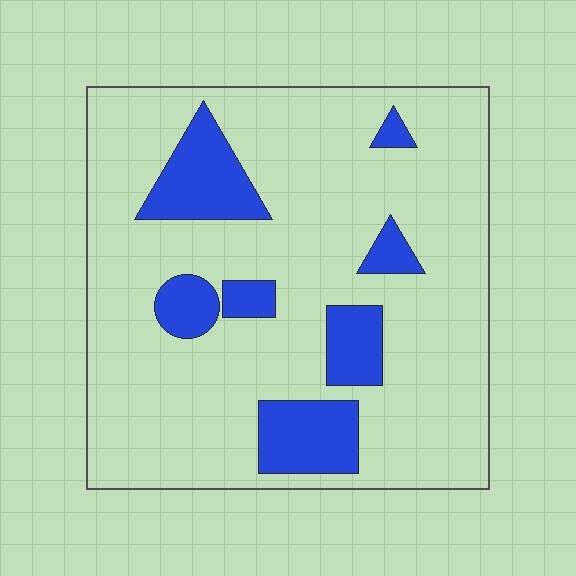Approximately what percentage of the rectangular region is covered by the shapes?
Approximately 20%.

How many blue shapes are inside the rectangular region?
7.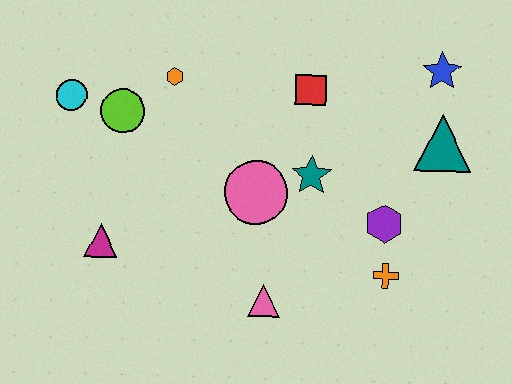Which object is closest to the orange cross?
The purple hexagon is closest to the orange cross.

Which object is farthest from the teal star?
The cyan circle is farthest from the teal star.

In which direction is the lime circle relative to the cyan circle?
The lime circle is to the right of the cyan circle.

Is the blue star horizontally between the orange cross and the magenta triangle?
No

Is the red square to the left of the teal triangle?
Yes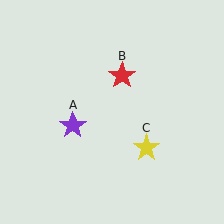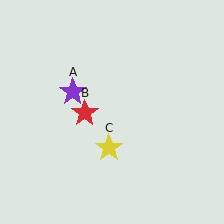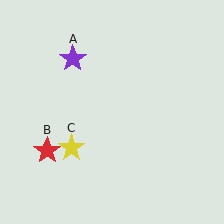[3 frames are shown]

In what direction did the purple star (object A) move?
The purple star (object A) moved up.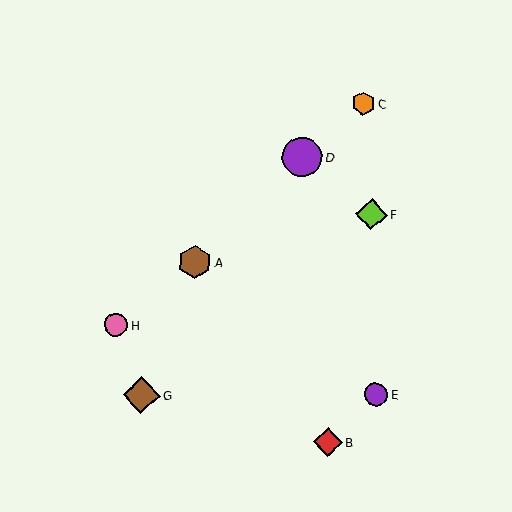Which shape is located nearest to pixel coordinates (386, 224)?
The lime diamond (labeled F) at (371, 214) is nearest to that location.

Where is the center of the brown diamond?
The center of the brown diamond is at (141, 395).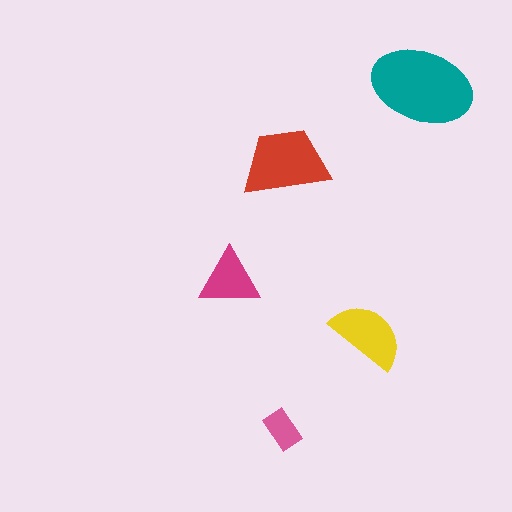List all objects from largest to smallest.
The teal ellipse, the red trapezoid, the yellow semicircle, the magenta triangle, the pink rectangle.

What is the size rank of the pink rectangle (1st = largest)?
5th.